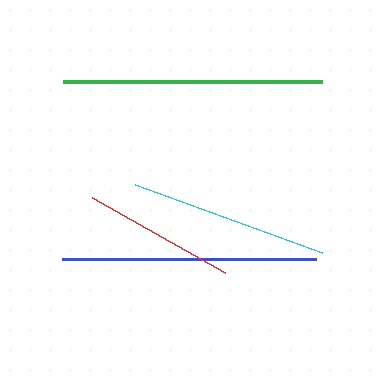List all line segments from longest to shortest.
From longest to shortest: green, blue, cyan, red, orange.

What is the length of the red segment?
The red segment is approximately 153 pixels long.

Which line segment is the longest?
The green line is the longest at approximately 260 pixels.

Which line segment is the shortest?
The orange line is the shortest at approximately 147 pixels.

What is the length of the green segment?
The green segment is approximately 260 pixels long.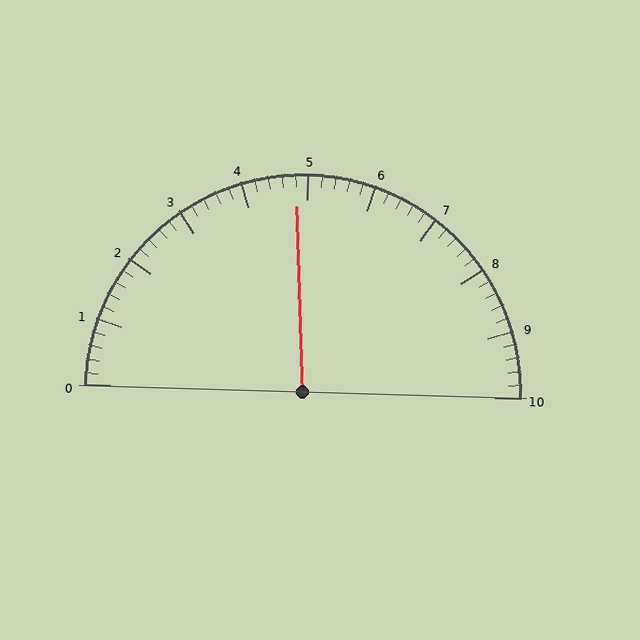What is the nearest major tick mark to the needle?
The nearest major tick mark is 5.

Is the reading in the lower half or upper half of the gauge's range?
The reading is in the lower half of the range (0 to 10).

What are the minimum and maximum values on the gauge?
The gauge ranges from 0 to 10.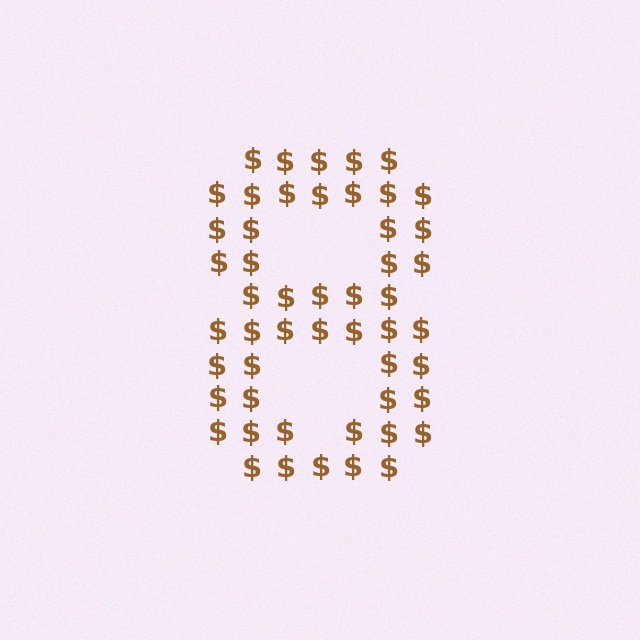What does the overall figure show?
The overall figure shows the digit 8.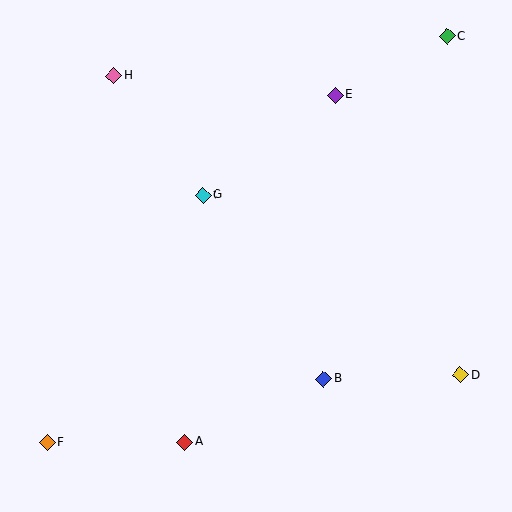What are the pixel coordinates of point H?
Point H is at (114, 76).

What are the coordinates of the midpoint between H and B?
The midpoint between H and B is at (219, 227).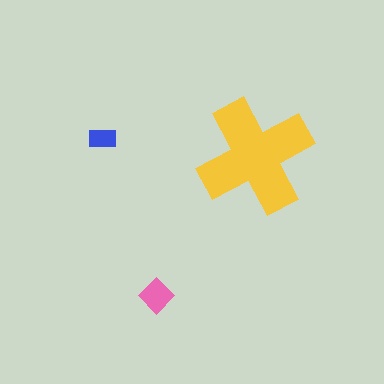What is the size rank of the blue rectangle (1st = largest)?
3rd.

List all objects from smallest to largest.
The blue rectangle, the pink diamond, the yellow cross.